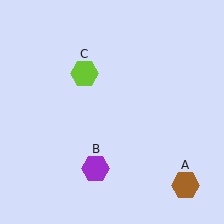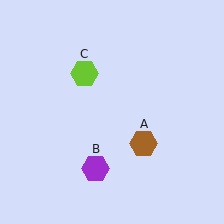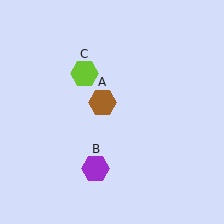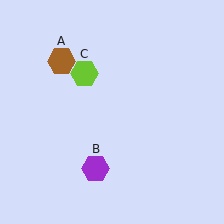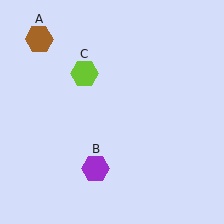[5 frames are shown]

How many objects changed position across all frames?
1 object changed position: brown hexagon (object A).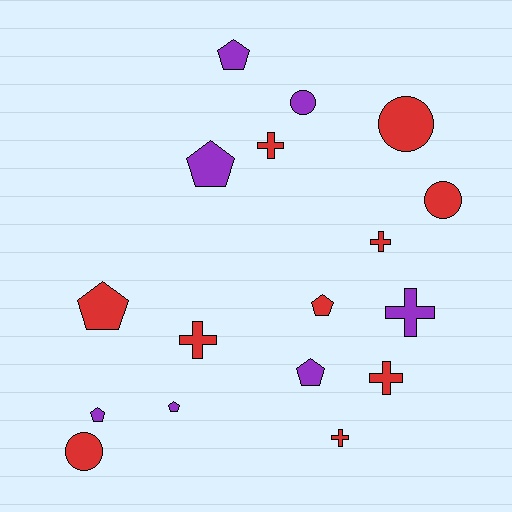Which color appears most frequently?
Red, with 10 objects.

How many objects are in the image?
There are 17 objects.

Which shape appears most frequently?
Pentagon, with 7 objects.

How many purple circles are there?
There is 1 purple circle.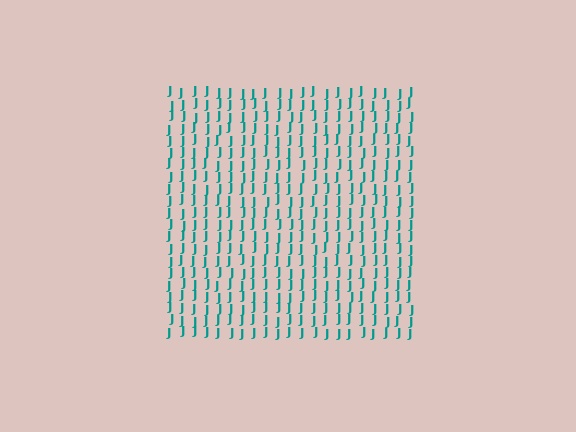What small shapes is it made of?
It is made of small letter J's.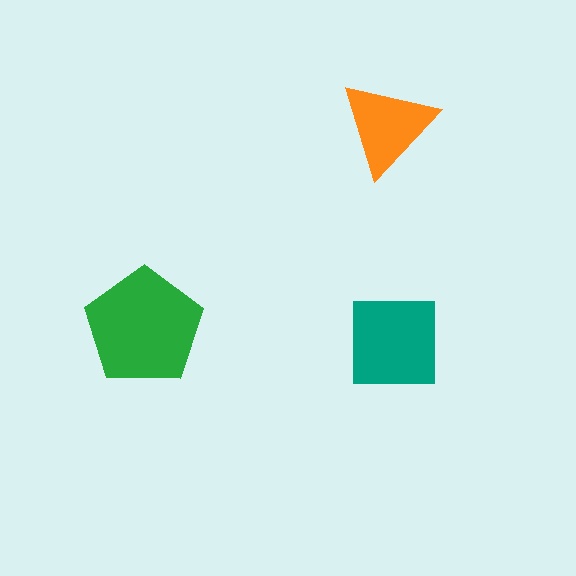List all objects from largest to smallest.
The green pentagon, the teal square, the orange triangle.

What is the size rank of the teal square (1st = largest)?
2nd.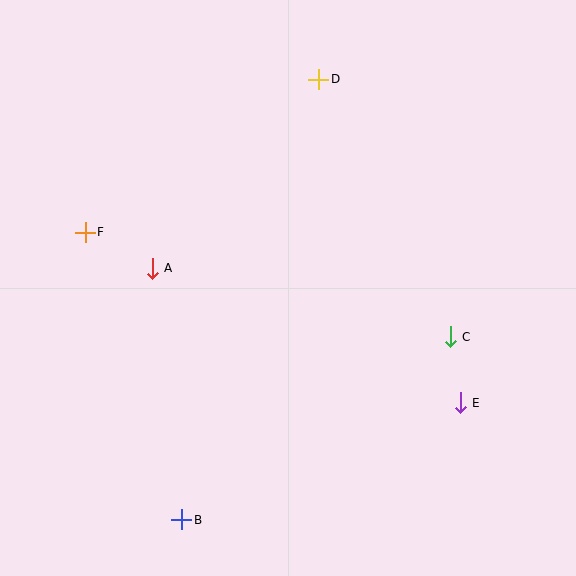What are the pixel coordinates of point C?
Point C is at (450, 337).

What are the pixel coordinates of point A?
Point A is at (152, 268).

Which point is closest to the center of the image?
Point A at (152, 268) is closest to the center.